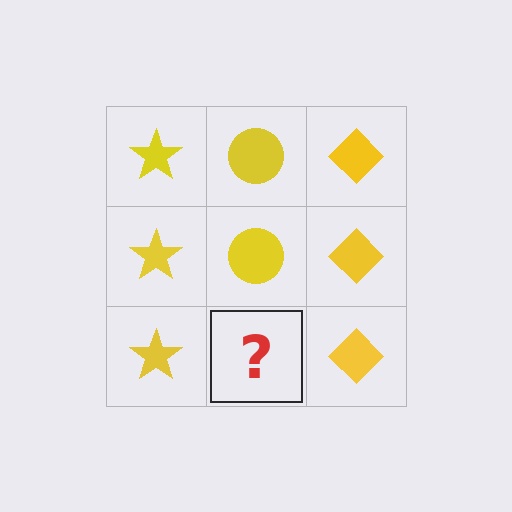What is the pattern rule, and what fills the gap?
The rule is that each column has a consistent shape. The gap should be filled with a yellow circle.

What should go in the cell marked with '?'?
The missing cell should contain a yellow circle.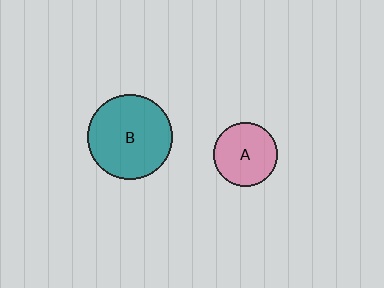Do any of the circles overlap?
No, none of the circles overlap.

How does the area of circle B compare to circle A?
Approximately 1.7 times.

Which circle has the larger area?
Circle B (teal).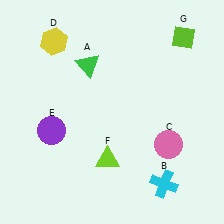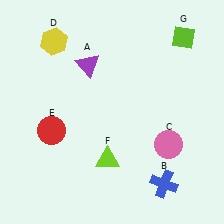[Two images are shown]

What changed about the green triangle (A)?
In Image 1, A is green. In Image 2, it changed to purple.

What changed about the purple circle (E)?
In Image 1, E is purple. In Image 2, it changed to red.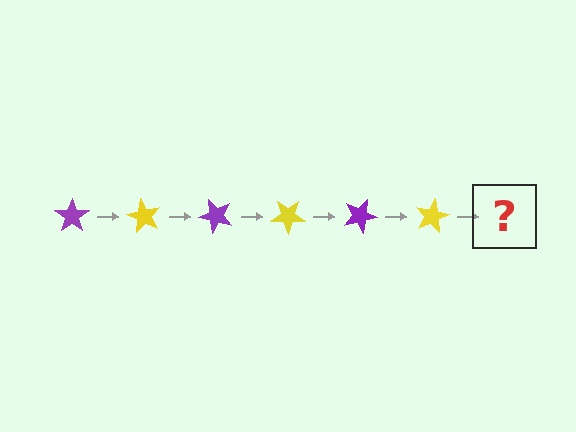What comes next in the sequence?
The next element should be a purple star, rotated 360 degrees from the start.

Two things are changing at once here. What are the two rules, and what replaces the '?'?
The two rules are that it rotates 60 degrees each step and the color cycles through purple and yellow. The '?' should be a purple star, rotated 360 degrees from the start.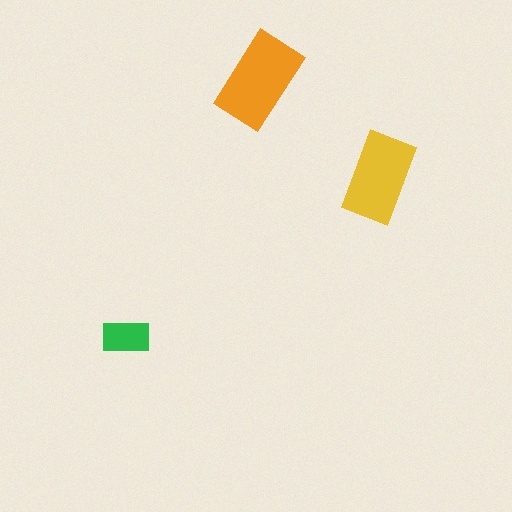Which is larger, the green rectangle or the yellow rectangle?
The yellow one.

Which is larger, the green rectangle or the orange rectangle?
The orange one.